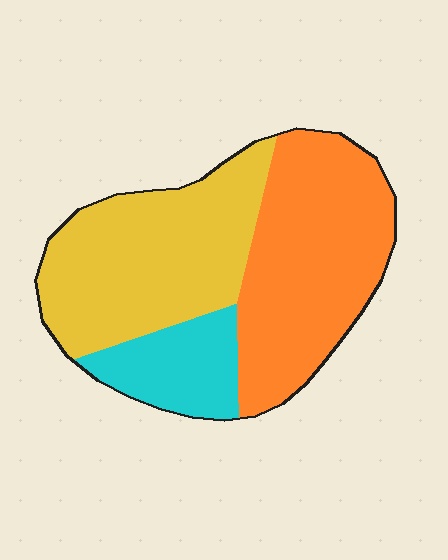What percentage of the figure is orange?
Orange covers 43% of the figure.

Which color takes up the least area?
Cyan, at roughly 15%.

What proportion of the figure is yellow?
Yellow covers 41% of the figure.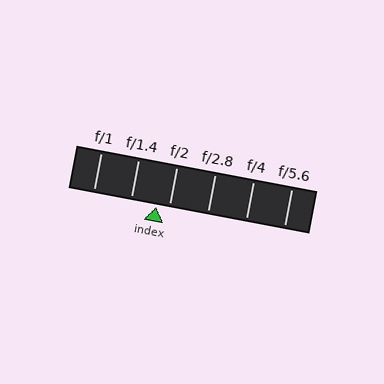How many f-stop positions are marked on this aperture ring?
There are 6 f-stop positions marked.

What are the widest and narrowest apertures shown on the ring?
The widest aperture shown is f/1 and the narrowest is f/5.6.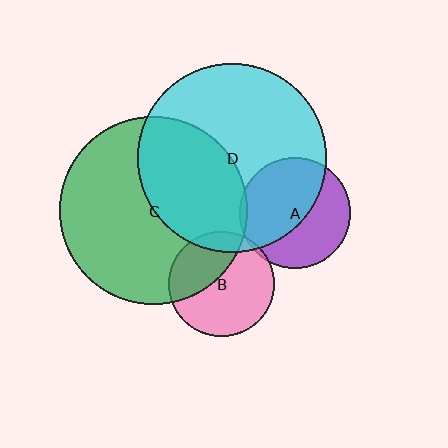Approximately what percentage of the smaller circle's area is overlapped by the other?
Approximately 10%.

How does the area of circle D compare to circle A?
Approximately 2.9 times.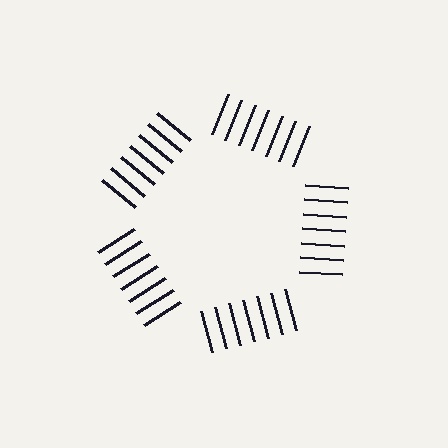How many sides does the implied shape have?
5 sides — the line-ends trace a pentagon.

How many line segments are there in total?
35 — 7 along each of the 5 edges.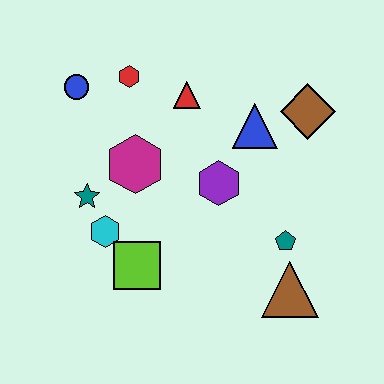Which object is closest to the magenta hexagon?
The teal star is closest to the magenta hexagon.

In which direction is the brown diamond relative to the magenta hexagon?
The brown diamond is to the right of the magenta hexagon.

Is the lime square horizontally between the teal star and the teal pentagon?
Yes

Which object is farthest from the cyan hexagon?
The brown diamond is farthest from the cyan hexagon.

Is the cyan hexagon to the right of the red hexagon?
No